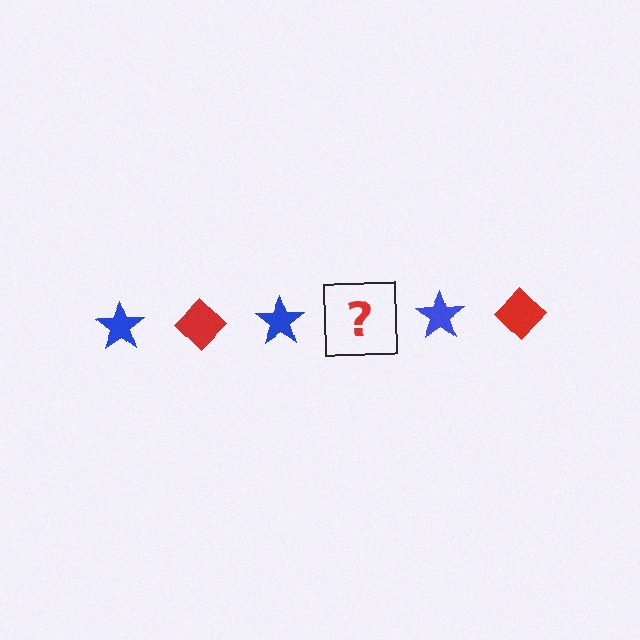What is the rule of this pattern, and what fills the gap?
The rule is that the pattern alternates between blue star and red diamond. The gap should be filled with a red diamond.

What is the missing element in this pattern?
The missing element is a red diamond.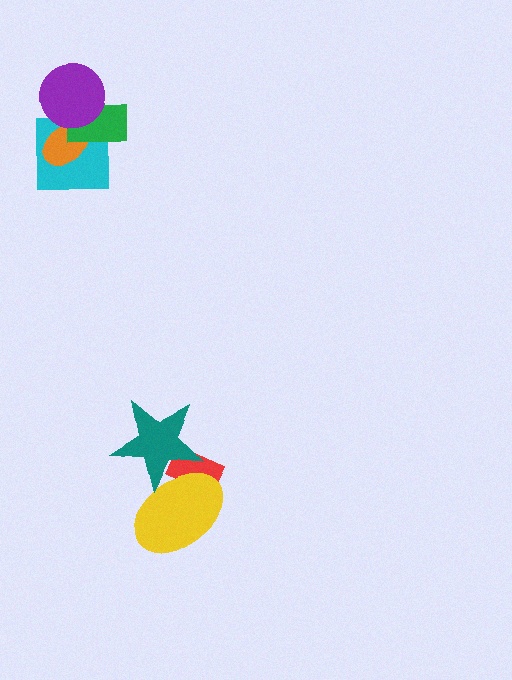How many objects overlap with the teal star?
2 objects overlap with the teal star.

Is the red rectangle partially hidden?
Yes, it is partially covered by another shape.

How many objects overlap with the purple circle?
3 objects overlap with the purple circle.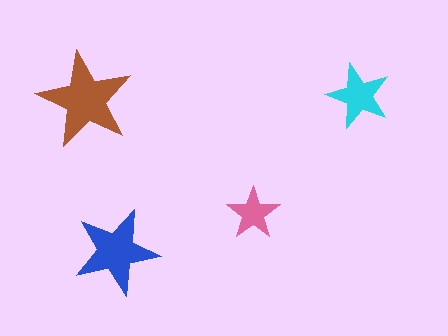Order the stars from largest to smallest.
the brown one, the blue one, the cyan one, the pink one.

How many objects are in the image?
There are 4 objects in the image.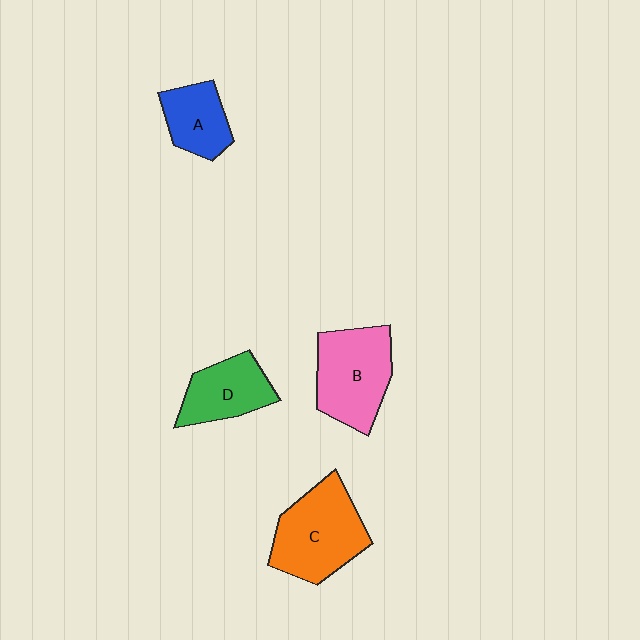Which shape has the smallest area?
Shape A (blue).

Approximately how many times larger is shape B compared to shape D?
Approximately 1.4 times.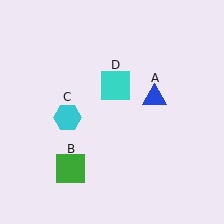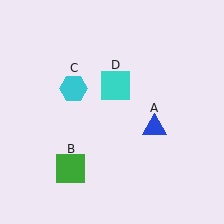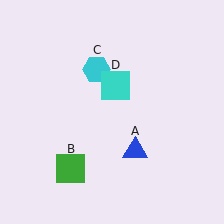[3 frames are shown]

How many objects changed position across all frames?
2 objects changed position: blue triangle (object A), cyan hexagon (object C).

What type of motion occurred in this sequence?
The blue triangle (object A), cyan hexagon (object C) rotated clockwise around the center of the scene.